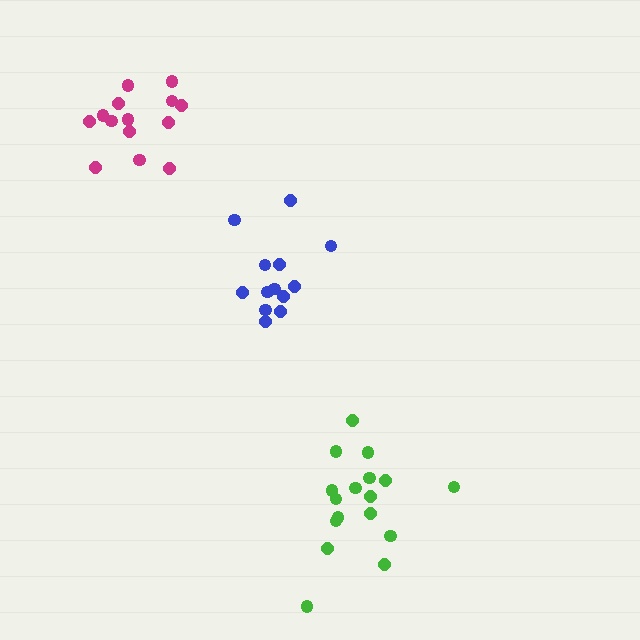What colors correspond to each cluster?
The clusters are colored: blue, green, magenta.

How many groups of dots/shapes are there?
There are 3 groups.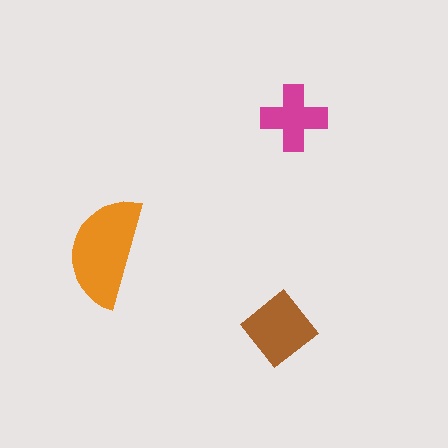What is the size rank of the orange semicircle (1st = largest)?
1st.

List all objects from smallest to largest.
The magenta cross, the brown diamond, the orange semicircle.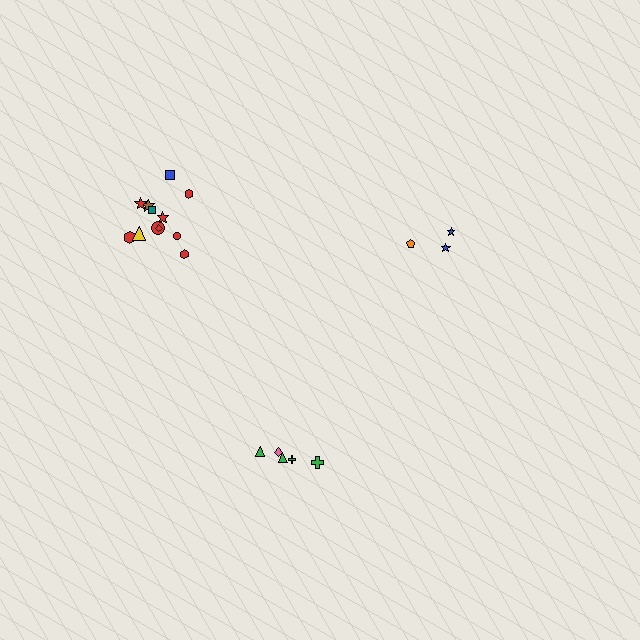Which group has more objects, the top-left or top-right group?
The top-left group.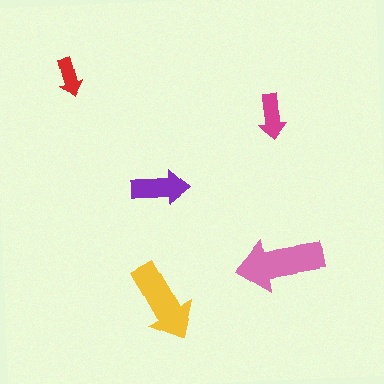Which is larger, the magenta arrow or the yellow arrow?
The yellow one.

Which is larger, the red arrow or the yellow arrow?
The yellow one.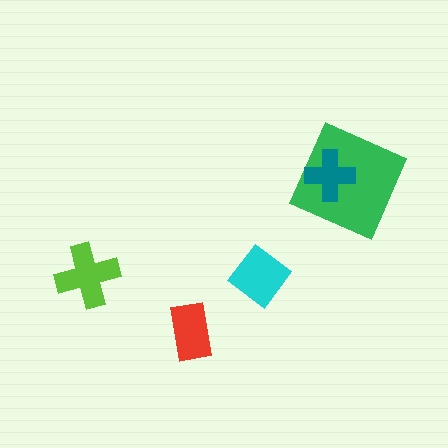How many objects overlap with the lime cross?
0 objects overlap with the lime cross.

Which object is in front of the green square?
The teal cross is in front of the green square.